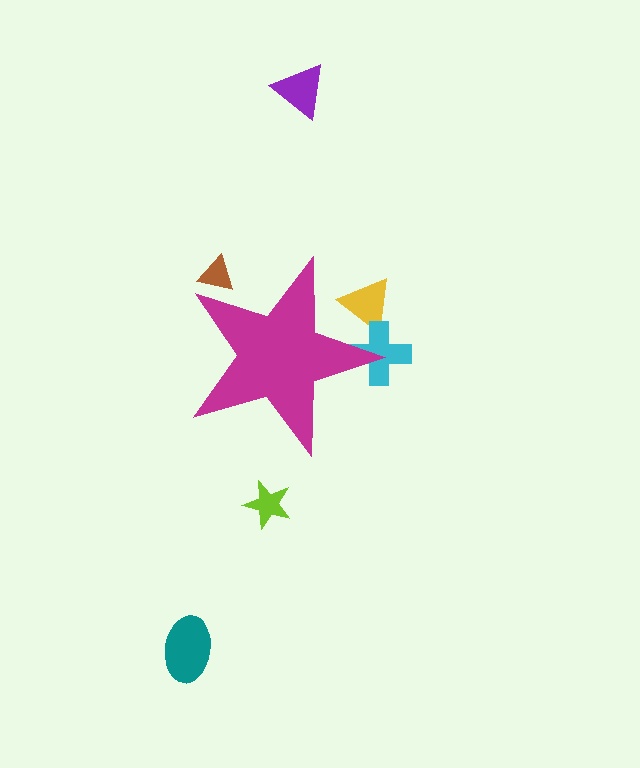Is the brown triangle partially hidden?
Yes, the brown triangle is partially hidden behind the magenta star.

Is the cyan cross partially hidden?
Yes, the cyan cross is partially hidden behind the magenta star.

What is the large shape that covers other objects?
A magenta star.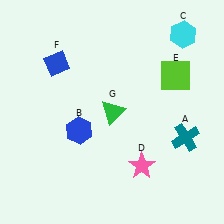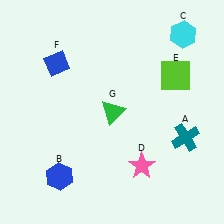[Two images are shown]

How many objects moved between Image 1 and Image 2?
1 object moved between the two images.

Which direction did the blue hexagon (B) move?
The blue hexagon (B) moved down.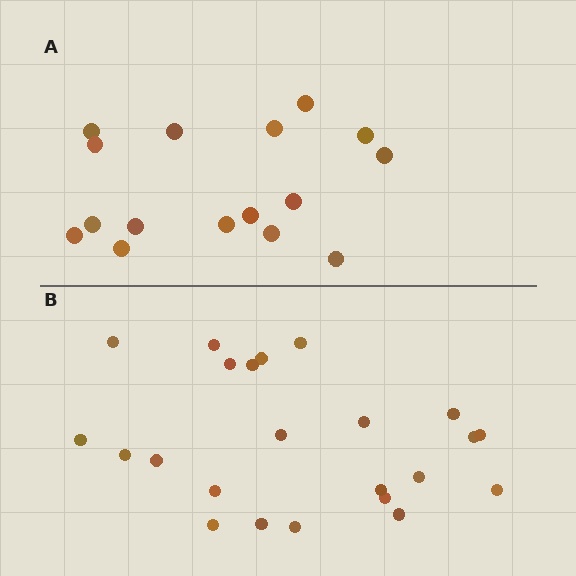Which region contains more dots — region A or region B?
Region B (the bottom region) has more dots.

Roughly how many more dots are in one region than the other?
Region B has roughly 8 or so more dots than region A.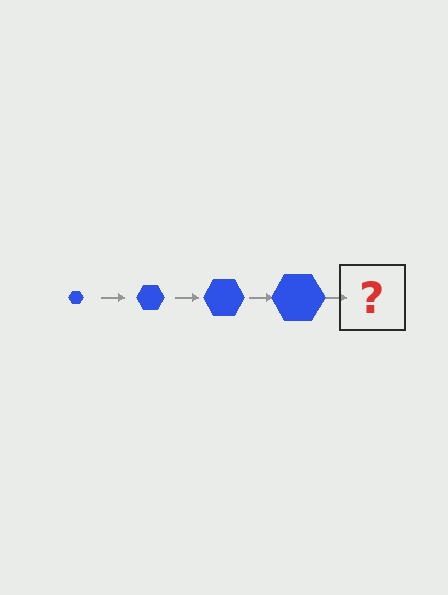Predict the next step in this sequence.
The next step is a blue hexagon, larger than the previous one.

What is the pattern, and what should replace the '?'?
The pattern is that the hexagon gets progressively larger each step. The '?' should be a blue hexagon, larger than the previous one.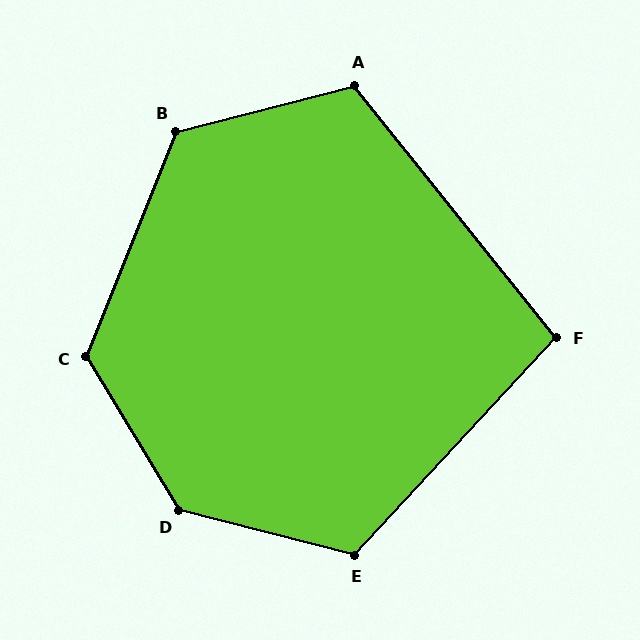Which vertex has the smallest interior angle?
F, at approximately 98 degrees.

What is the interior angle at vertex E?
Approximately 119 degrees (obtuse).